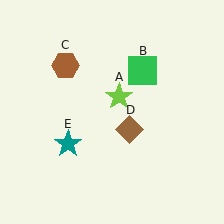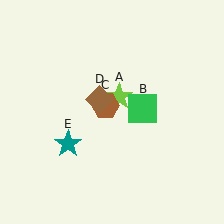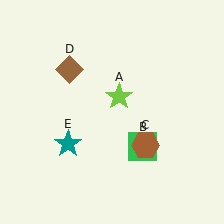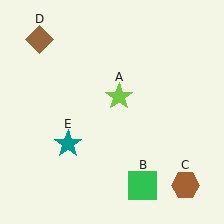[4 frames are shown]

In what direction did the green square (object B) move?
The green square (object B) moved down.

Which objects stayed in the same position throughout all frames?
Lime star (object A) and teal star (object E) remained stationary.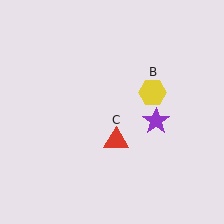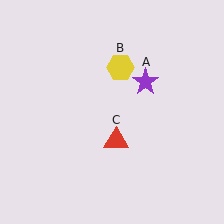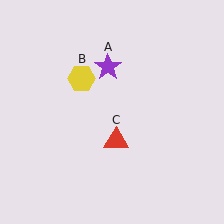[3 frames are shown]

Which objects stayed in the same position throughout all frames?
Red triangle (object C) remained stationary.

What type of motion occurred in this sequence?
The purple star (object A), yellow hexagon (object B) rotated counterclockwise around the center of the scene.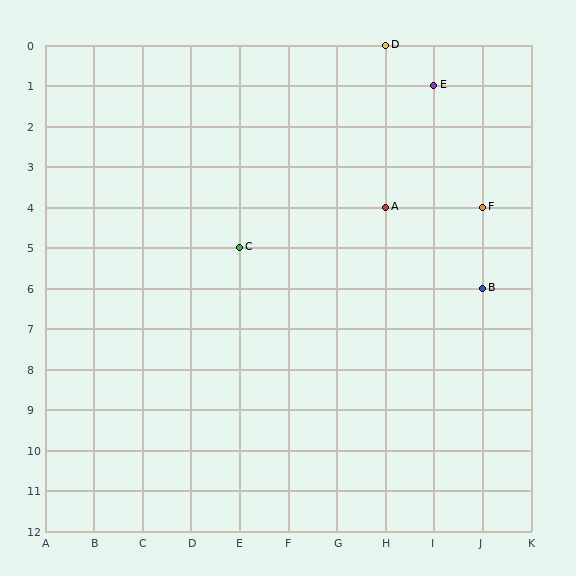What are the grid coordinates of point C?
Point C is at grid coordinates (E, 5).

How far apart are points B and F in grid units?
Points B and F are 2 rows apart.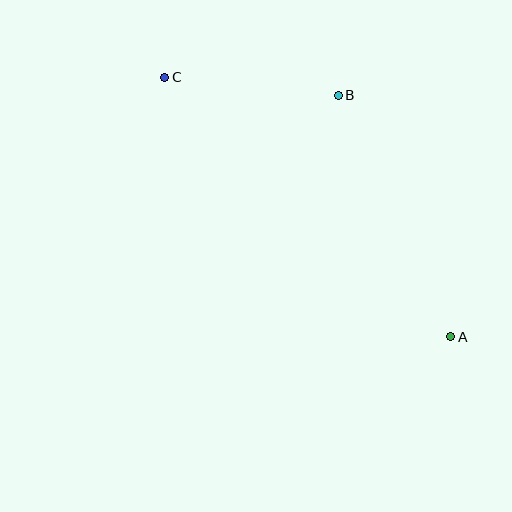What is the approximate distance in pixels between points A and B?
The distance between A and B is approximately 267 pixels.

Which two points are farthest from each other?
Points A and C are farthest from each other.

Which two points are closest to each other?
Points B and C are closest to each other.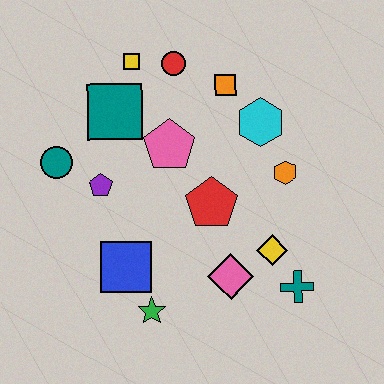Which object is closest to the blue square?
The green star is closest to the blue square.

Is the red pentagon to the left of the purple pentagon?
No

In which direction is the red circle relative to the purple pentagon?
The red circle is above the purple pentagon.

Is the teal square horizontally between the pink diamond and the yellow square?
No